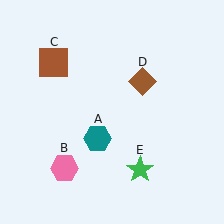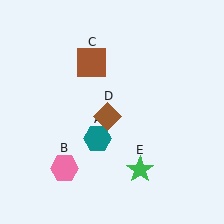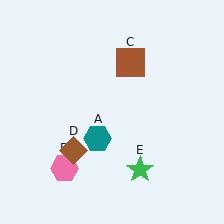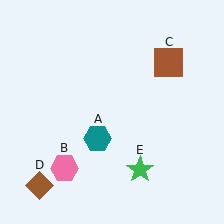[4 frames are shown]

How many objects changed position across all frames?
2 objects changed position: brown square (object C), brown diamond (object D).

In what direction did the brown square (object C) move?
The brown square (object C) moved right.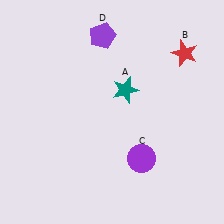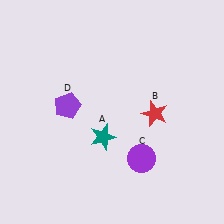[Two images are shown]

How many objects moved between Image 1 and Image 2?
3 objects moved between the two images.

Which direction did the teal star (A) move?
The teal star (A) moved down.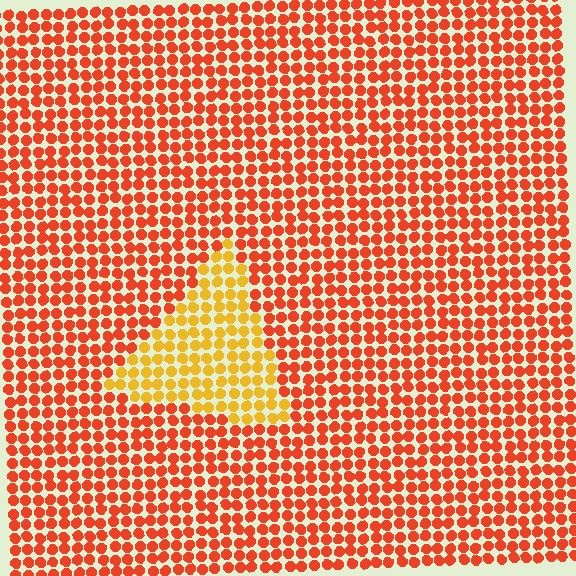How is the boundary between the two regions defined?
The boundary is defined purely by a slight shift in hue (about 36 degrees). Spacing, size, and orientation are identical on both sides.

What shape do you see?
I see a triangle.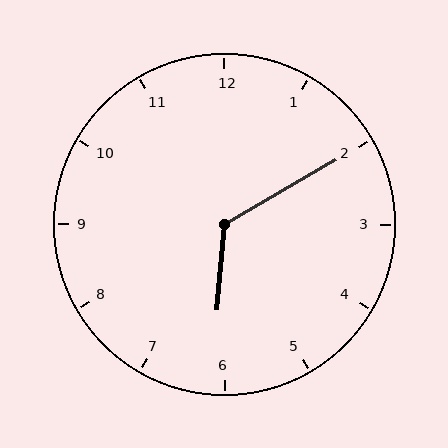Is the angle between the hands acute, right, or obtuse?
It is obtuse.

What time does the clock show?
6:10.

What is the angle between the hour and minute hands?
Approximately 125 degrees.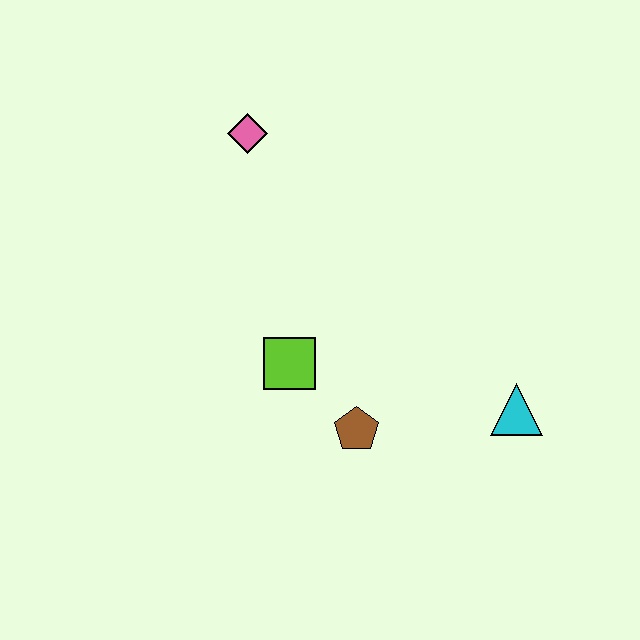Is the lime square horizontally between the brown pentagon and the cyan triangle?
No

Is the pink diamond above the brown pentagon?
Yes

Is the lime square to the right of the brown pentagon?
No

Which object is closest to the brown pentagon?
The lime square is closest to the brown pentagon.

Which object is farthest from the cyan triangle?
The pink diamond is farthest from the cyan triangle.